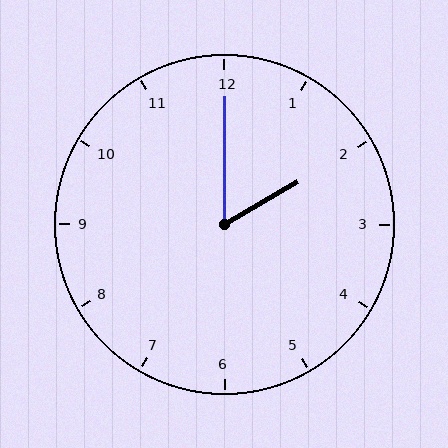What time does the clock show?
2:00.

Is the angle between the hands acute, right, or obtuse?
It is acute.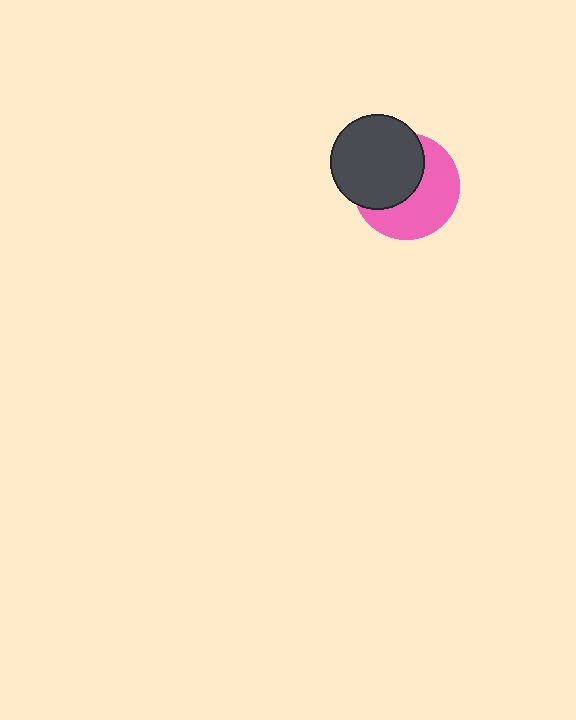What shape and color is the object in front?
The object in front is a dark gray circle.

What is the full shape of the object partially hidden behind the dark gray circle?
The partially hidden object is a pink circle.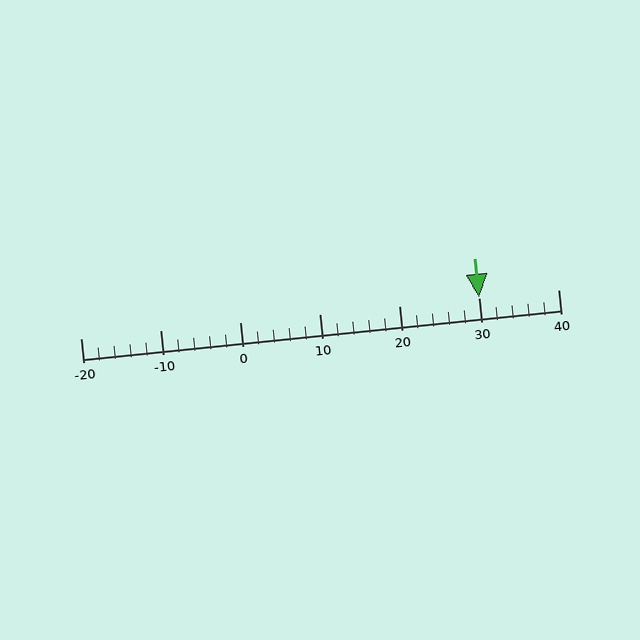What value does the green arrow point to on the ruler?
The green arrow points to approximately 30.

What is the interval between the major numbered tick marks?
The major tick marks are spaced 10 units apart.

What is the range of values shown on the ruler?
The ruler shows values from -20 to 40.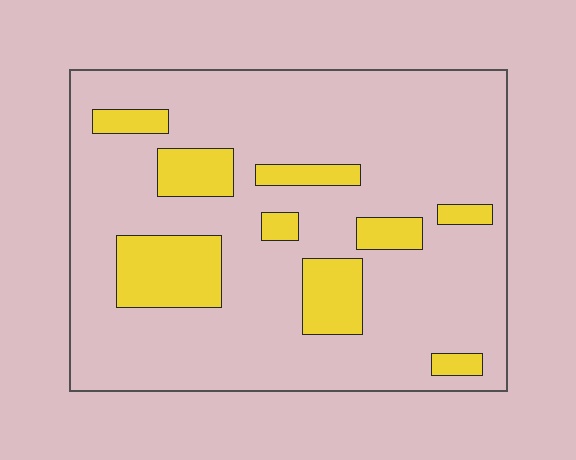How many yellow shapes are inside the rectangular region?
9.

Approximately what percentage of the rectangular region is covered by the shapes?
Approximately 20%.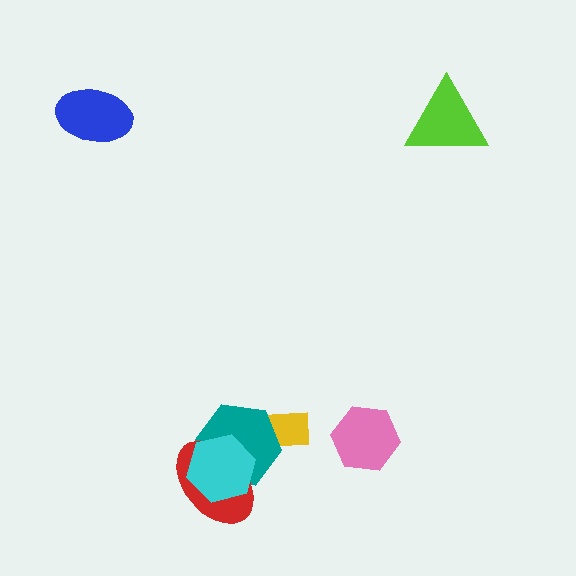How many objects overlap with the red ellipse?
2 objects overlap with the red ellipse.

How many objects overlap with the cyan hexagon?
2 objects overlap with the cyan hexagon.